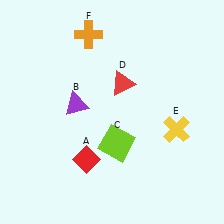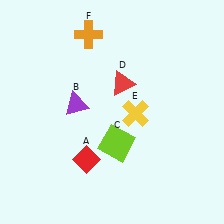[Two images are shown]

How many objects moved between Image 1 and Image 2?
1 object moved between the two images.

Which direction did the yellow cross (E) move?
The yellow cross (E) moved left.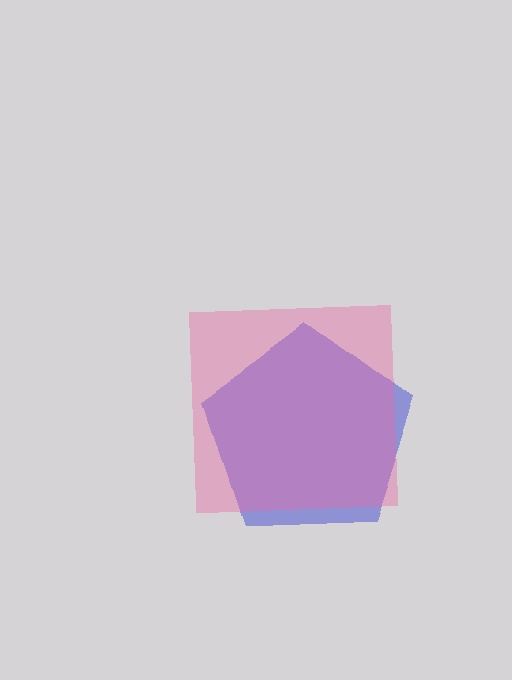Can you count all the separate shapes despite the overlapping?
Yes, there are 2 separate shapes.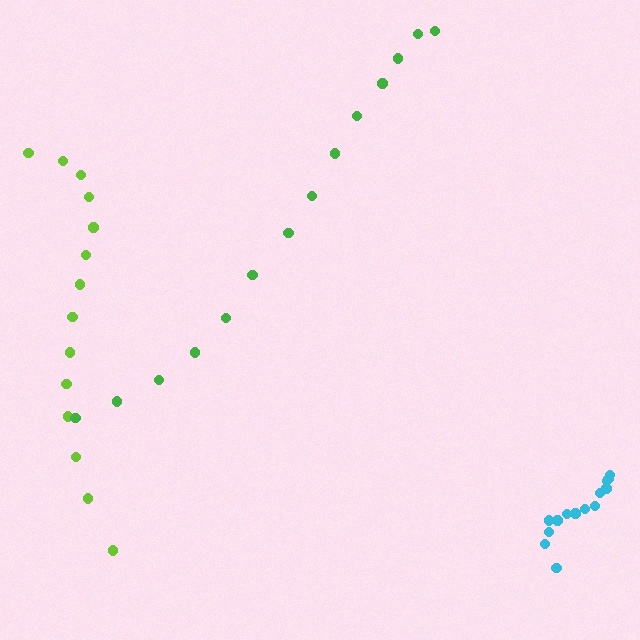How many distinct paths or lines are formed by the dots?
There are 3 distinct paths.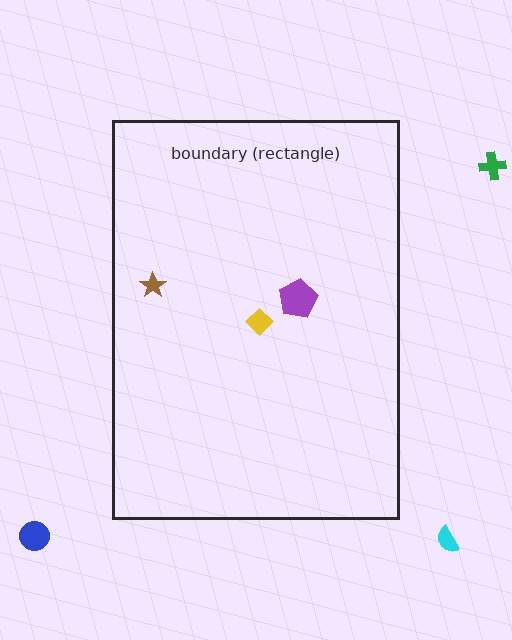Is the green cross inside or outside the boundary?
Outside.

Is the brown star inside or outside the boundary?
Inside.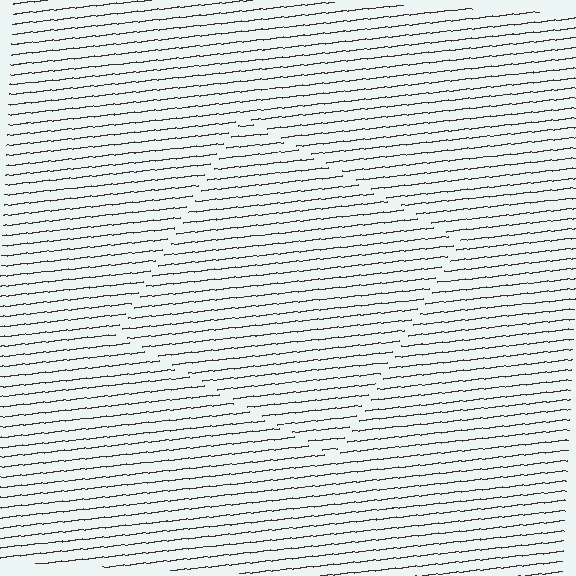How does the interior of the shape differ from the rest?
The interior of the shape contains the same grating, shifted by half a period — the contour is defined by the phase discontinuity where line-ends from the inner and outer gratings abut.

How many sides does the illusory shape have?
4 sides — the line-ends trace a square.